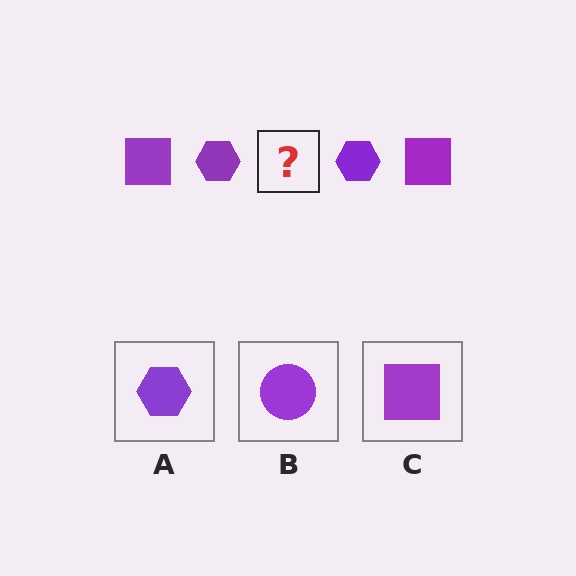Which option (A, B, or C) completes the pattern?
C.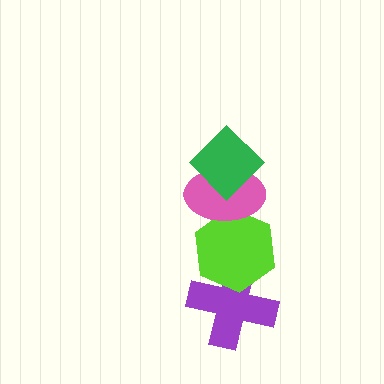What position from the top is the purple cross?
The purple cross is 4th from the top.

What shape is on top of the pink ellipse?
The green diamond is on top of the pink ellipse.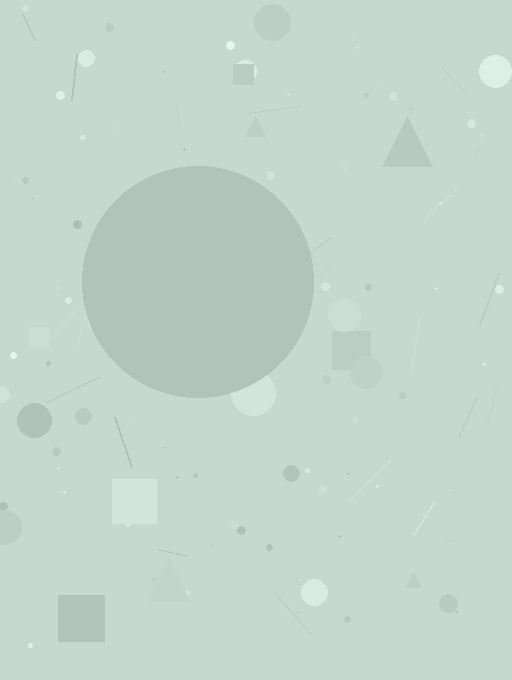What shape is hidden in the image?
A circle is hidden in the image.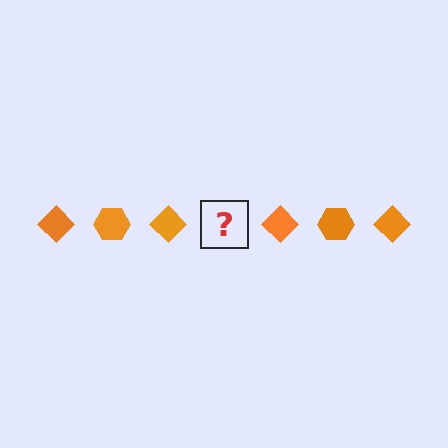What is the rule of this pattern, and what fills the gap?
The rule is that the pattern cycles through diamond, hexagon shapes in orange. The gap should be filled with an orange hexagon.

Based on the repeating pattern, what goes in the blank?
The blank should be an orange hexagon.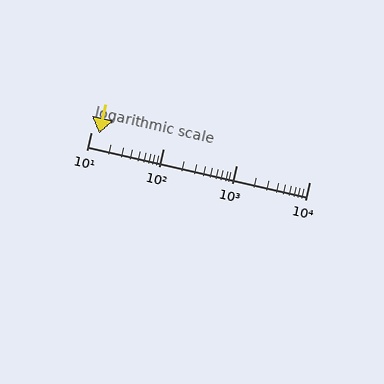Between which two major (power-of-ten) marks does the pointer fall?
The pointer is between 10 and 100.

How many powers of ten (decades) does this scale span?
The scale spans 3 decades, from 10 to 10000.